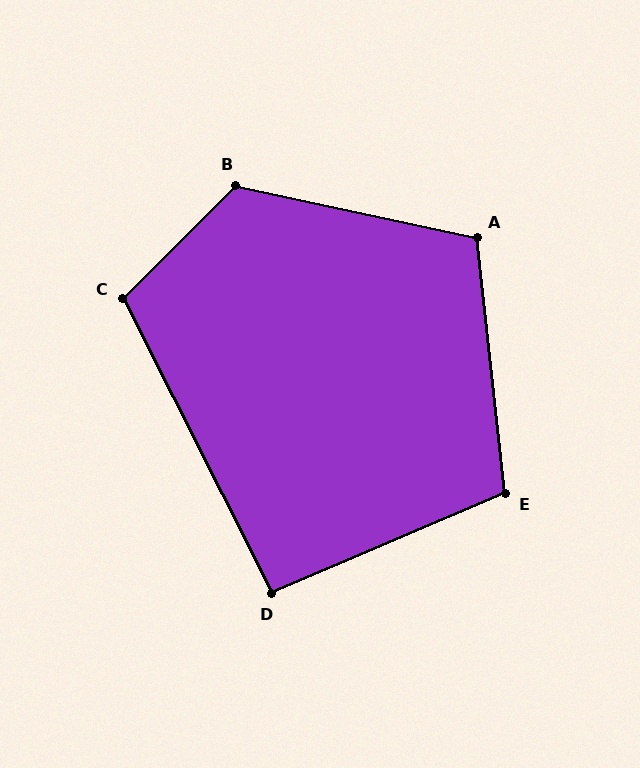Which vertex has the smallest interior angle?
D, at approximately 94 degrees.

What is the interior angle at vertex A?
Approximately 108 degrees (obtuse).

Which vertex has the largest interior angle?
B, at approximately 123 degrees.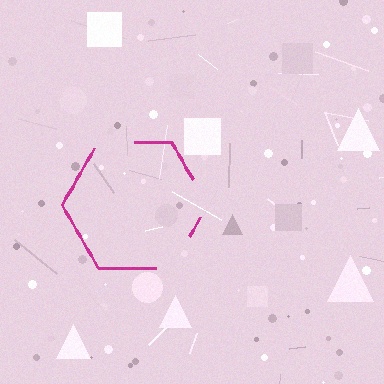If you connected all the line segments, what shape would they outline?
They would outline a hexagon.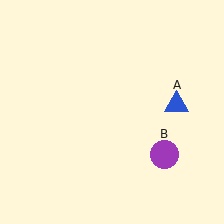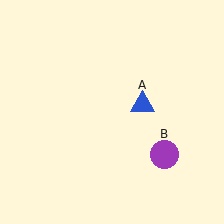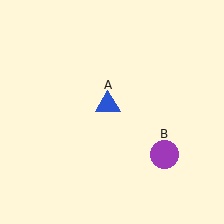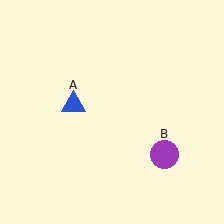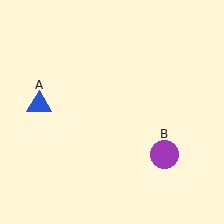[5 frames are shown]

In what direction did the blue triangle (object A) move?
The blue triangle (object A) moved left.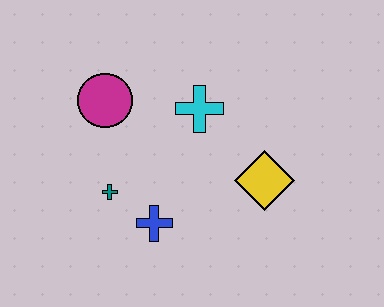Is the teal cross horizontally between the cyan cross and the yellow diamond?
No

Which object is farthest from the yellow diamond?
The magenta circle is farthest from the yellow diamond.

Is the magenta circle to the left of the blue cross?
Yes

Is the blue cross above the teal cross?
No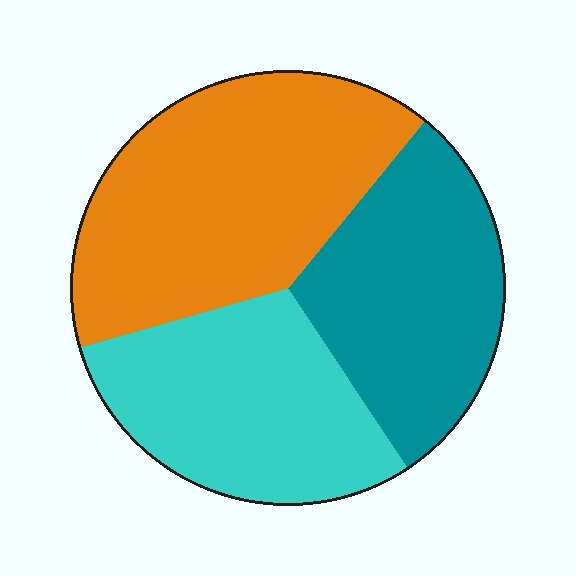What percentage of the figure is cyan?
Cyan takes up between a sixth and a third of the figure.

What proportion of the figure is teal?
Teal takes up about one third (1/3) of the figure.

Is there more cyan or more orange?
Orange.